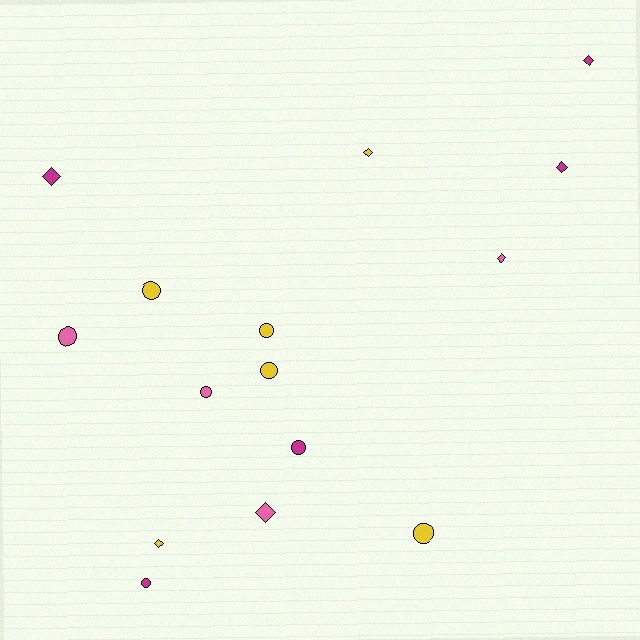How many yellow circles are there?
There are 4 yellow circles.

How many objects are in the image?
There are 15 objects.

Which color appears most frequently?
Yellow, with 6 objects.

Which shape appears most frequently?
Circle, with 8 objects.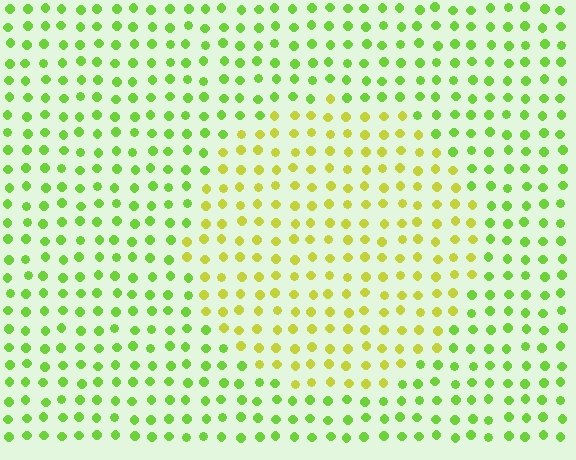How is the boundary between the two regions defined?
The boundary is defined purely by a slight shift in hue (about 35 degrees). Spacing, size, and orientation are identical on both sides.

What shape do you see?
I see a circle.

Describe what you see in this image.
The image is filled with small lime elements in a uniform arrangement. A circle-shaped region is visible where the elements are tinted to a slightly different hue, forming a subtle color boundary.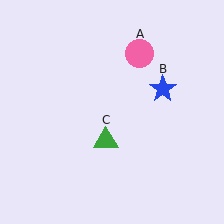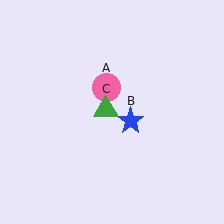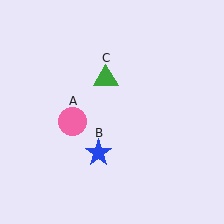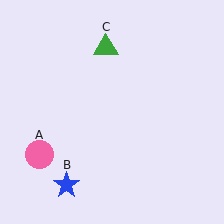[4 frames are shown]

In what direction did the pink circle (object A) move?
The pink circle (object A) moved down and to the left.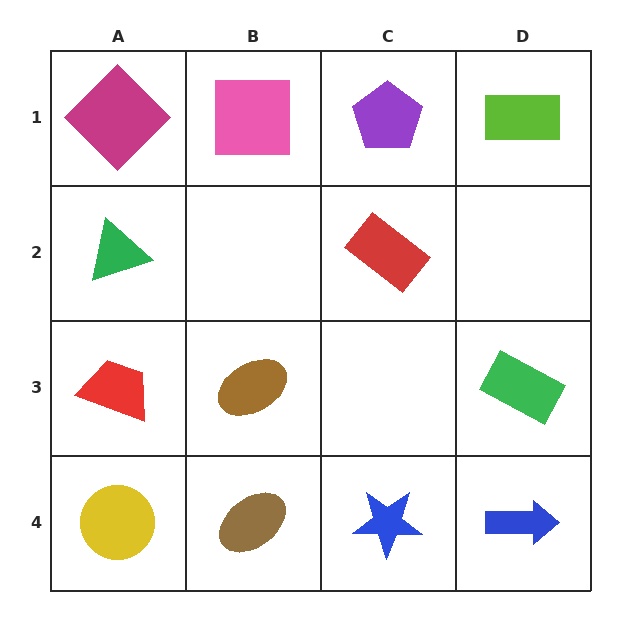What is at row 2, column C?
A red rectangle.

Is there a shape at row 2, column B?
No, that cell is empty.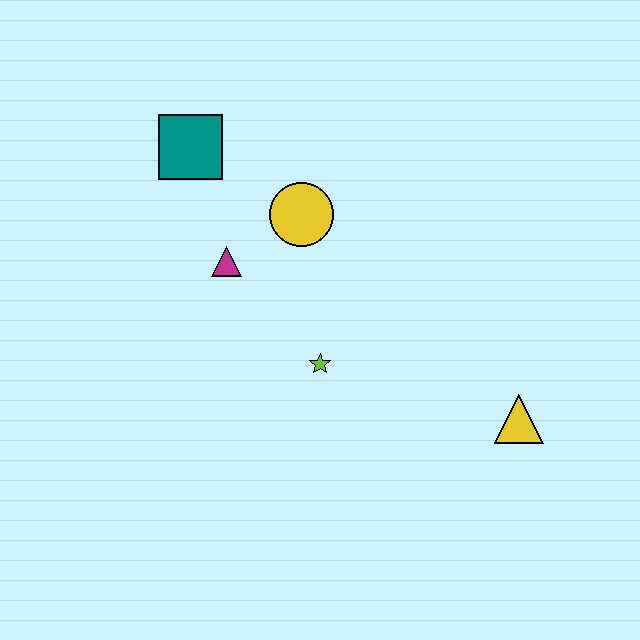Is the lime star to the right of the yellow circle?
Yes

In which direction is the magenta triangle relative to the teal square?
The magenta triangle is below the teal square.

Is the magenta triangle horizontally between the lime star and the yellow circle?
No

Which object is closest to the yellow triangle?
The lime star is closest to the yellow triangle.